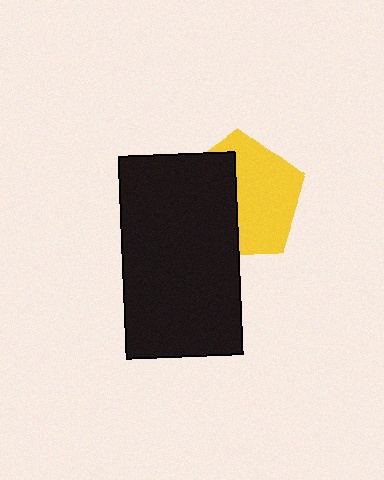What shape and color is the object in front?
The object in front is a black rectangle.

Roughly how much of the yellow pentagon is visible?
About half of it is visible (roughly 55%).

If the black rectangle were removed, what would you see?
You would see the complete yellow pentagon.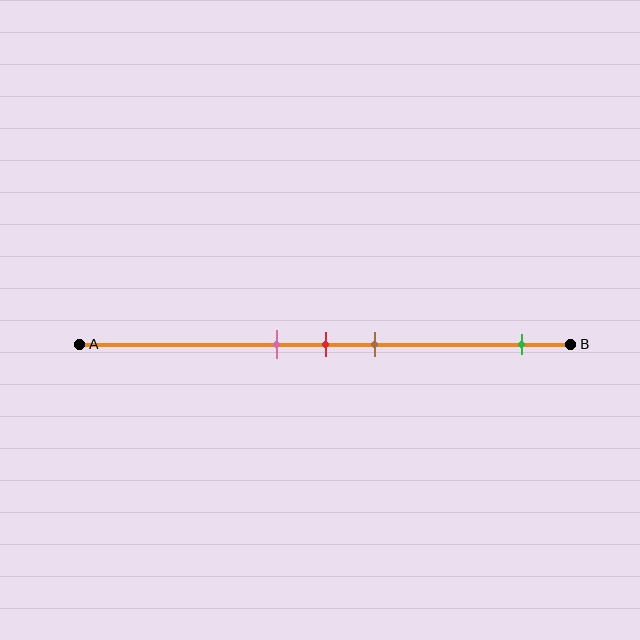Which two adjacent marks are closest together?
The pink and red marks are the closest adjacent pair.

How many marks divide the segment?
There are 4 marks dividing the segment.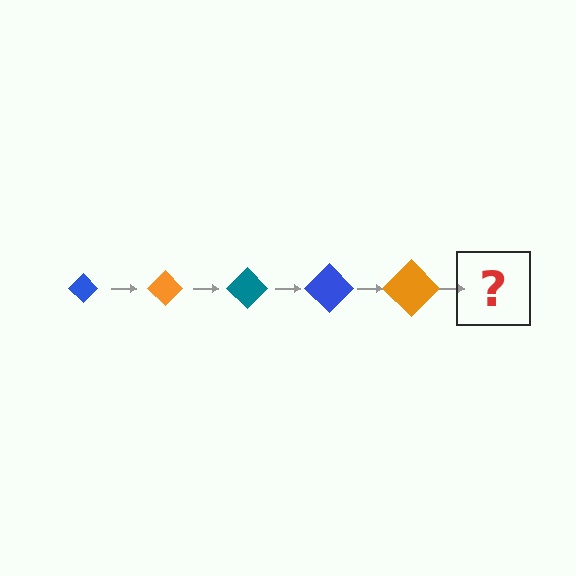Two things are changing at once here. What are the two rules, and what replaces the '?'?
The two rules are that the diamond grows larger each step and the color cycles through blue, orange, and teal. The '?' should be a teal diamond, larger than the previous one.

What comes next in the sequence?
The next element should be a teal diamond, larger than the previous one.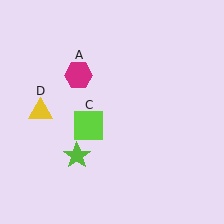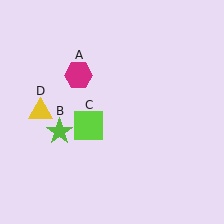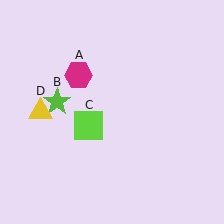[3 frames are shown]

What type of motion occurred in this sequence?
The lime star (object B) rotated clockwise around the center of the scene.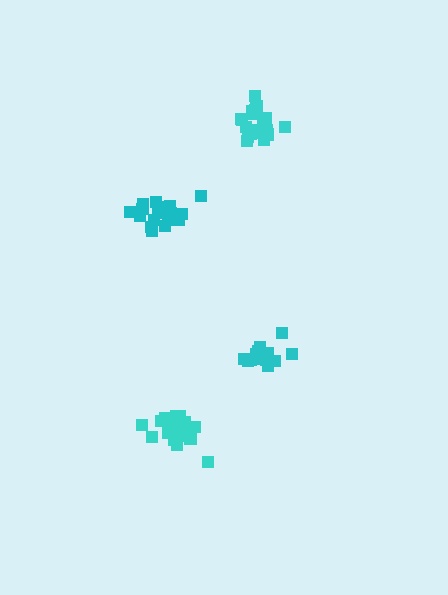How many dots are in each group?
Group 1: 15 dots, Group 2: 21 dots, Group 3: 18 dots, Group 4: 20 dots (74 total).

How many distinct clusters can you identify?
There are 4 distinct clusters.